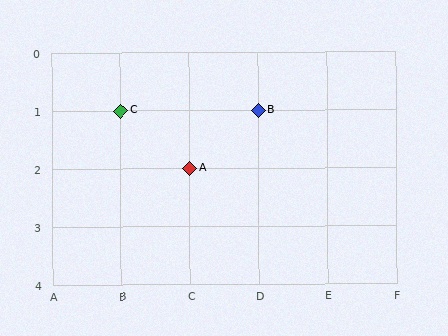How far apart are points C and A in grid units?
Points C and A are 1 column and 1 row apart (about 1.4 grid units diagonally).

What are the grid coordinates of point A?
Point A is at grid coordinates (C, 2).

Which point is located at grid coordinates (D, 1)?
Point B is at (D, 1).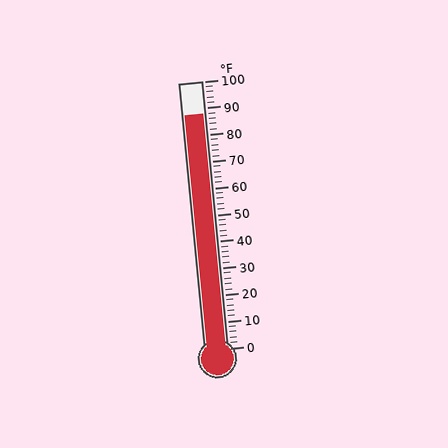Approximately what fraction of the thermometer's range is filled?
The thermometer is filled to approximately 90% of its range.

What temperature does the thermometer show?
The thermometer shows approximately 88°F.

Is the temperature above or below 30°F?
The temperature is above 30°F.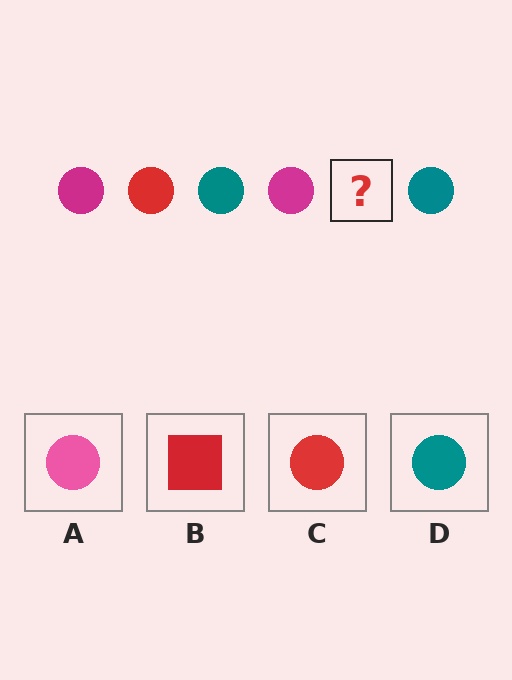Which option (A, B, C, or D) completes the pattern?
C.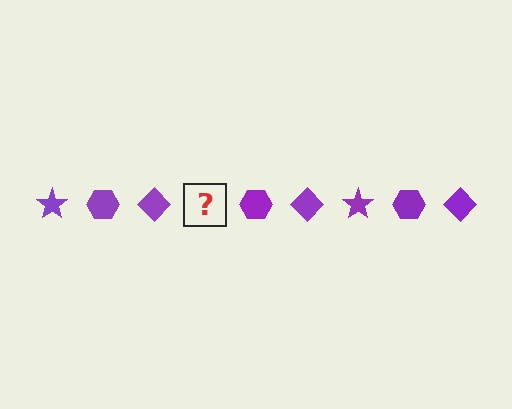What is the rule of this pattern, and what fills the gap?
The rule is that the pattern cycles through star, hexagon, diamond shapes in purple. The gap should be filled with a purple star.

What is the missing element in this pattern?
The missing element is a purple star.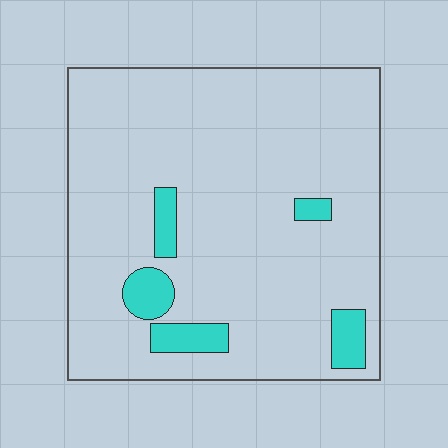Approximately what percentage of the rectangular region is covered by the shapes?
Approximately 10%.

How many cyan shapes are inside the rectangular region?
5.